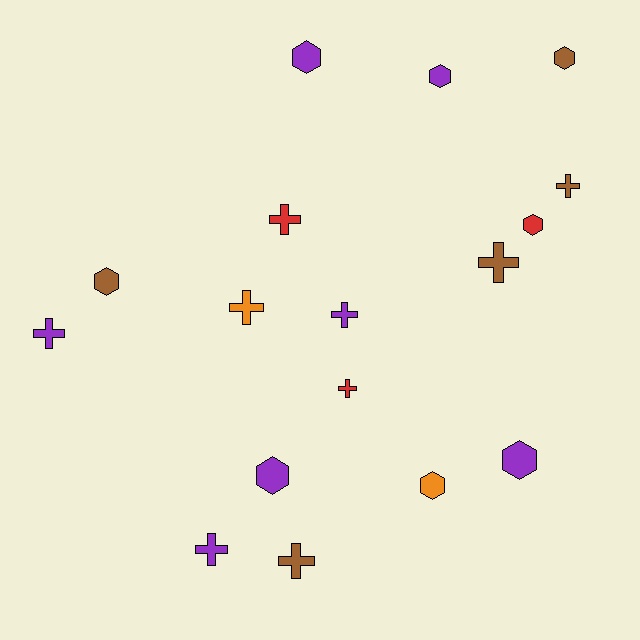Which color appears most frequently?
Purple, with 7 objects.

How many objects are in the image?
There are 17 objects.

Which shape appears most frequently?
Cross, with 9 objects.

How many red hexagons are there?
There is 1 red hexagon.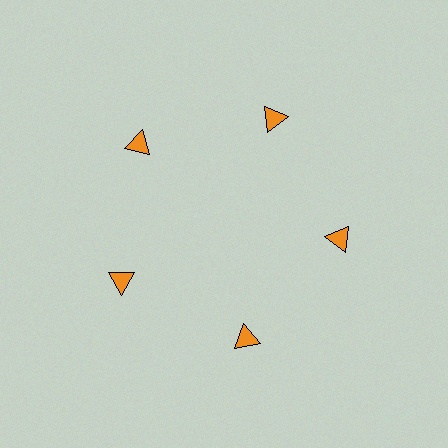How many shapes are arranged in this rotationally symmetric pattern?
There are 5 shapes, arranged in 5 groups of 1.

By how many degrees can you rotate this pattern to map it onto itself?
The pattern maps onto itself every 72 degrees of rotation.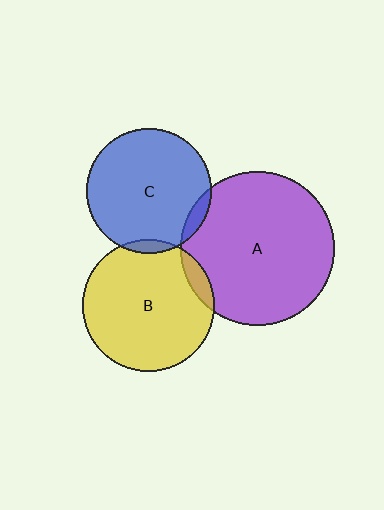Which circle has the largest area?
Circle A (purple).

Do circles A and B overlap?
Yes.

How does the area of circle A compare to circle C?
Approximately 1.5 times.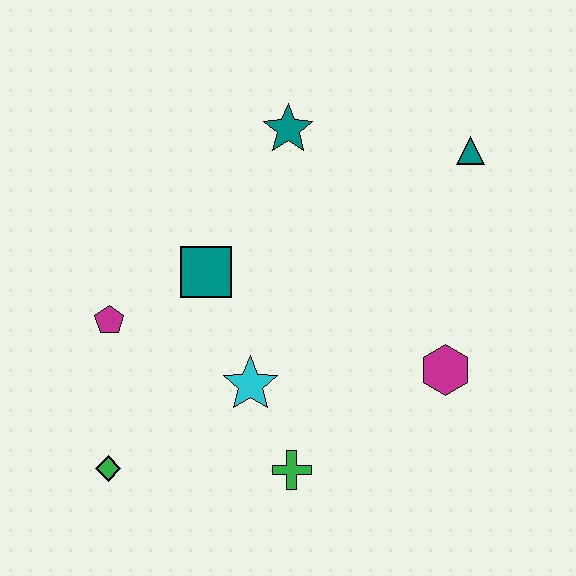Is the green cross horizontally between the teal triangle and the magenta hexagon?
No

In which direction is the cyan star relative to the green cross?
The cyan star is above the green cross.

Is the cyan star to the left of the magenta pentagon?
No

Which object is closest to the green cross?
The cyan star is closest to the green cross.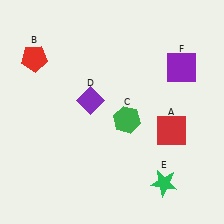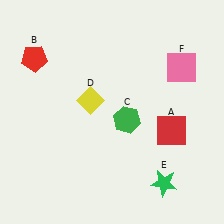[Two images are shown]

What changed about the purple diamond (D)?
In Image 1, D is purple. In Image 2, it changed to yellow.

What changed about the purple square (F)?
In Image 1, F is purple. In Image 2, it changed to pink.